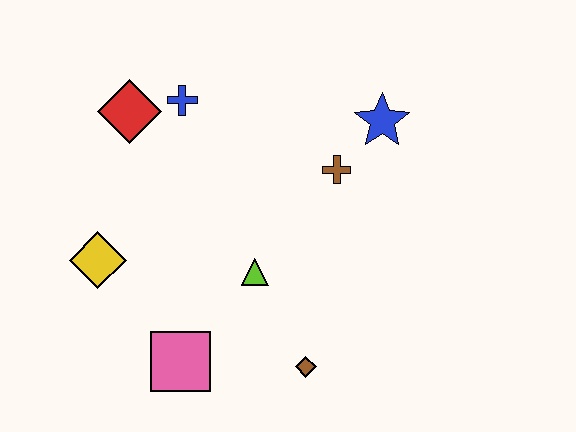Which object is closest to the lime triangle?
The brown diamond is closest to the lime triangle.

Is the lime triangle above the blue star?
No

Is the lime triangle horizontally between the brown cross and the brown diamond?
No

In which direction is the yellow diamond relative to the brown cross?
The yellow diamond is to the left of the brown cross.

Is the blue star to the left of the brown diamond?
No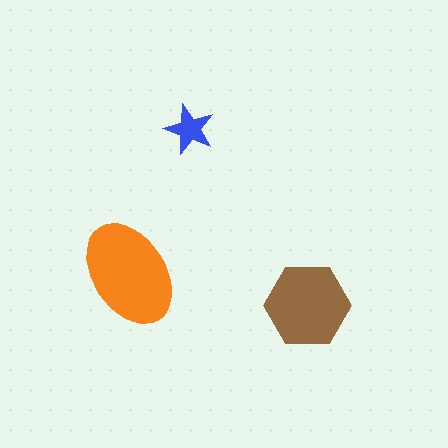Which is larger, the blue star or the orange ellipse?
The orange ellipse.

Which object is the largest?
The orange ellipse.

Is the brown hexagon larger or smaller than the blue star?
Larger.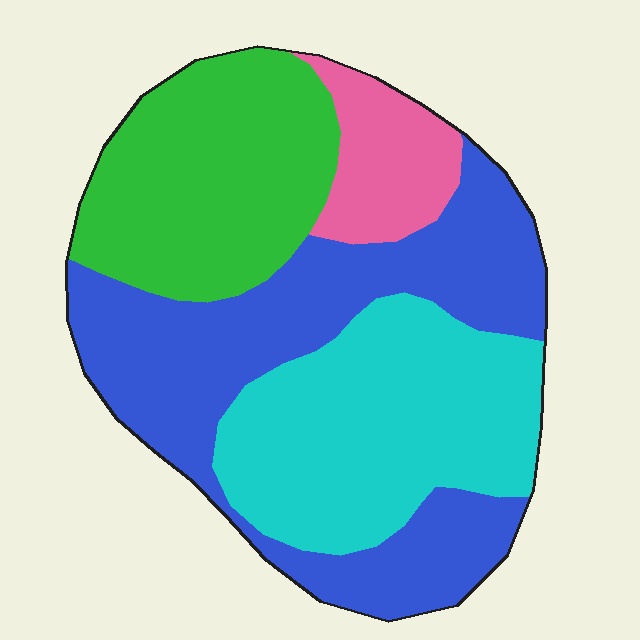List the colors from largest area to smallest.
From largest to smallest: blue, cyan, green, pink.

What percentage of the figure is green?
Green covers about 25% of the figure.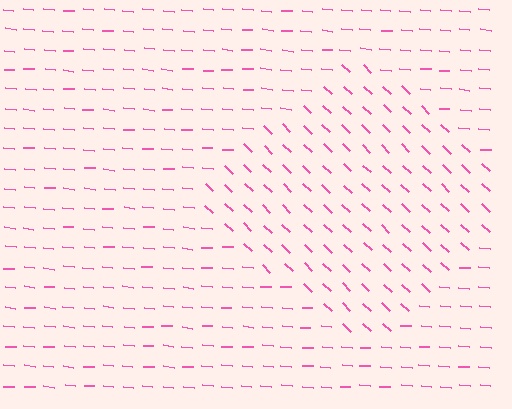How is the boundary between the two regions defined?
The boundary is defined purely by a change in line orientation (approximately 38 degrees difference). All lines are the same color and thickness.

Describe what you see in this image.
The image is filled with small pink line segments. A diamond region in the image has lines oriented differently from the surrounding lines, creating a visible texture boundary.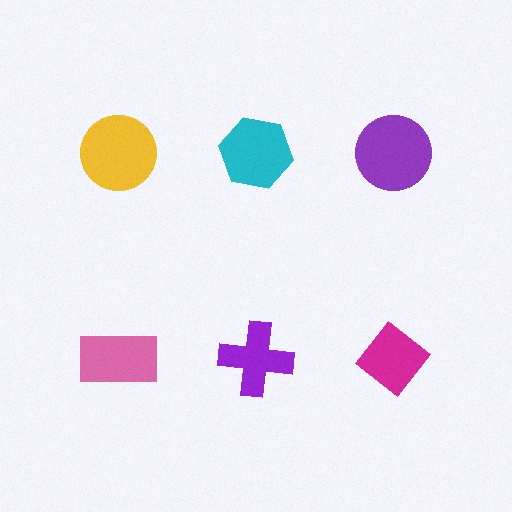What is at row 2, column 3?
A magenta diamond.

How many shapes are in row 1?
3 shapes.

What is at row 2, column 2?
A purple cross.